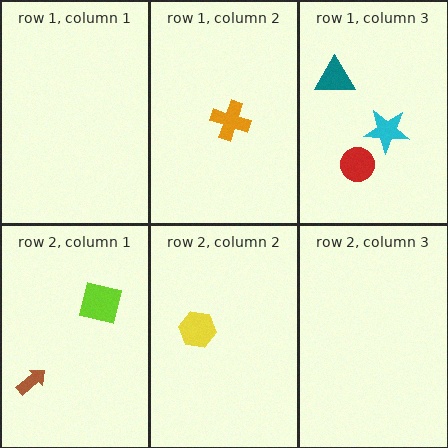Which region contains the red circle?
The row 1, column 3 region.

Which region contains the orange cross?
The row 1, column 2 region.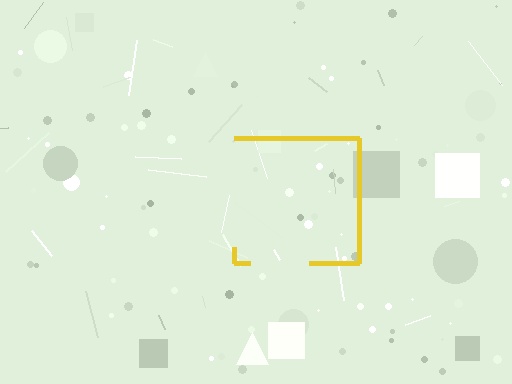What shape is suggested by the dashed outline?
The dashed outline suggests a square.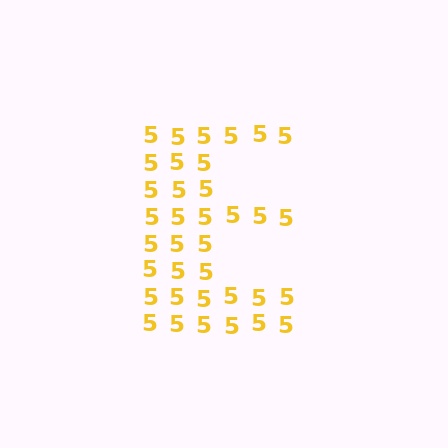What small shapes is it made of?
It is made of small digit 5's.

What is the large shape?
The large shape is the letter E.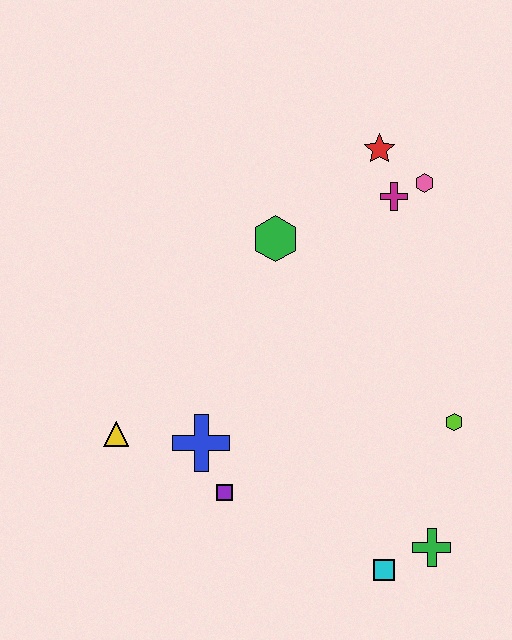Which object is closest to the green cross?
The cyan square is closest to the green cross.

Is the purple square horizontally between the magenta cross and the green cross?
No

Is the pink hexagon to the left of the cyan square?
No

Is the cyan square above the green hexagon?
No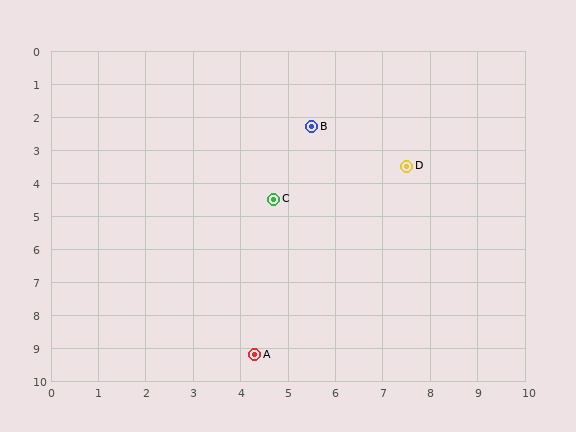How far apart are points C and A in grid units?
Points C and A are about 4.7 grid units apart.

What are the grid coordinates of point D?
Point D is at approximately (7.5, 3.5).